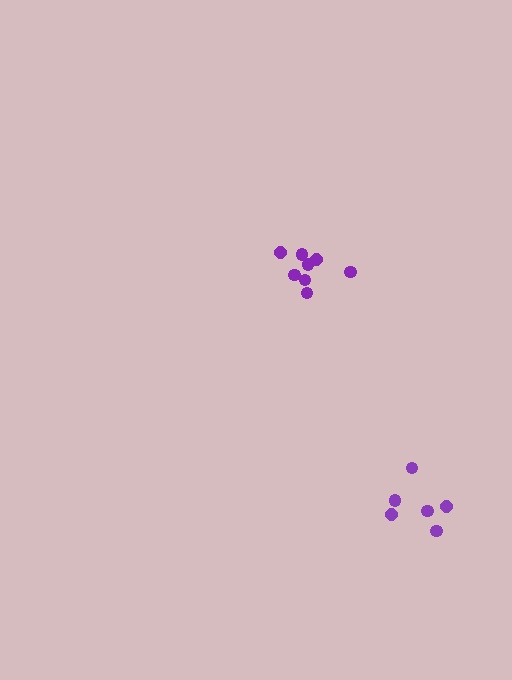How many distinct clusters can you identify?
There are 2 distinct clusters.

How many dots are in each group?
Group 1: 6 dots, Group 2: 8 dots (14 total).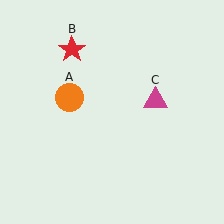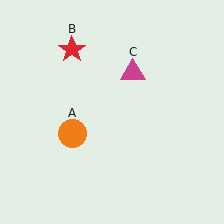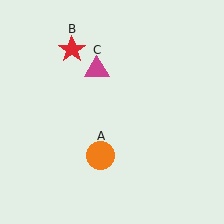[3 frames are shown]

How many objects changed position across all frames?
2 objects changed position: orange circle (object A), magenta triangle (object C).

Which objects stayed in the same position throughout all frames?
Red star (object B) remained stationary.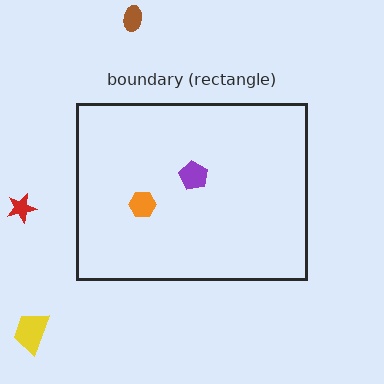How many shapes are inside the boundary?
2 inside, 3 outside.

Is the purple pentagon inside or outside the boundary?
Inside.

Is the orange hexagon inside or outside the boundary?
Inside.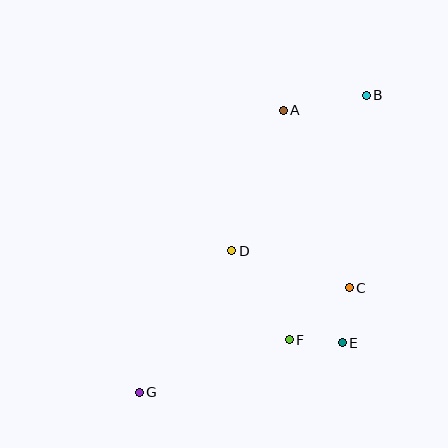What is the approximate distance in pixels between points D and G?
The distance between D and G is approximately 169 pixels.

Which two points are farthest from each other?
Points B and G are farthest from each other.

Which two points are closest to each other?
Points E and F are closest to each other.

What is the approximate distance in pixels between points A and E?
The distance between A and E is approximately 239 pixels.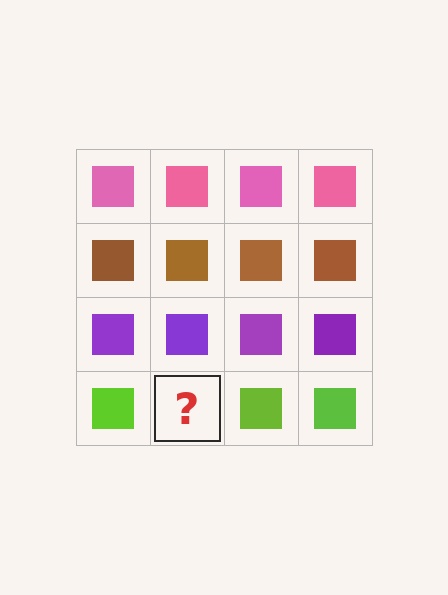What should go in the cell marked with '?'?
The missing cell should contain a lime square.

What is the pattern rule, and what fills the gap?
The rule is that each row has a consistent color. The gap should be filled with a lime square.